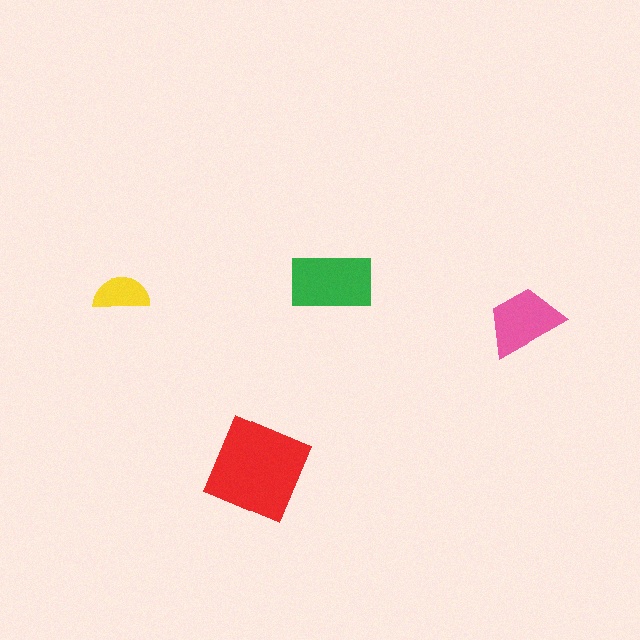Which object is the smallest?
The yellow semicircle.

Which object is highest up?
The green rectangle is topmost.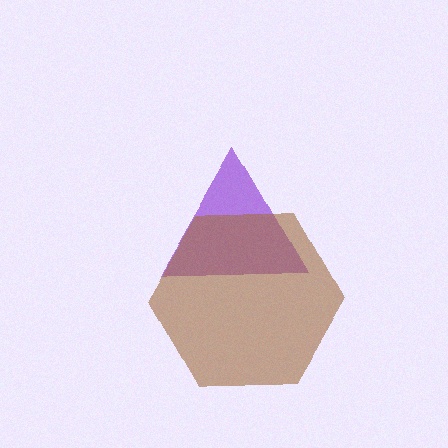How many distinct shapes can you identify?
There are 2 distinct shapes: a purple triangle, a brown hexagon.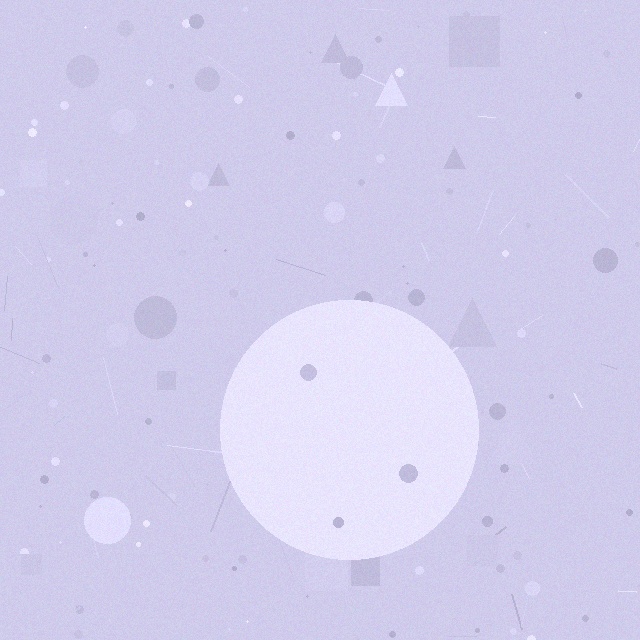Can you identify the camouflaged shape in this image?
The camouflaged shape is a circle.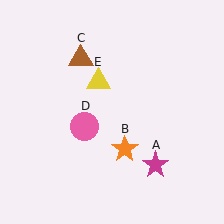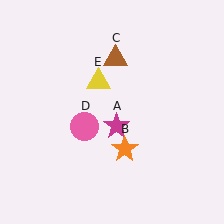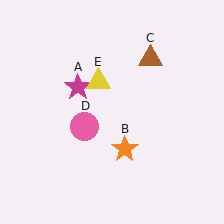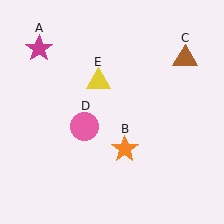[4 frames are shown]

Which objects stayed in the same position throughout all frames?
Orange star (object B) and pink circle (object D) and yellow triangle (object E) remained stationary.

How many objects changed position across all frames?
2 objects changed position: magenta star (object A), brown triangle (object C).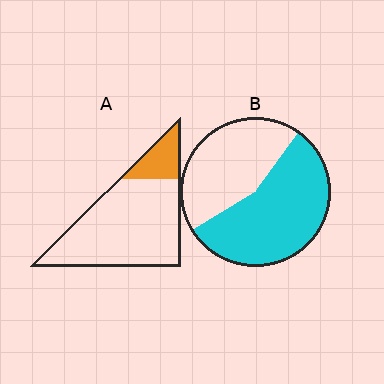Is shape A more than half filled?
No.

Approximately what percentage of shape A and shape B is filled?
A is approximately 15% and B is approximately 55%.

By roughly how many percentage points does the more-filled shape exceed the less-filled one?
By roughly 40 percentage points (B over A).